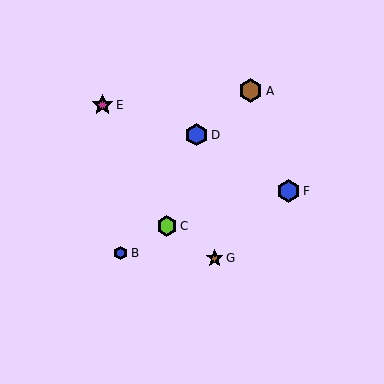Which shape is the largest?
The brown hexagon (labeled A) is the largest.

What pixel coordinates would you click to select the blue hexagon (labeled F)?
Click at (288, 191) to select the blue hexagon F.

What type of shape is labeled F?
Shape F is a blue hexagon.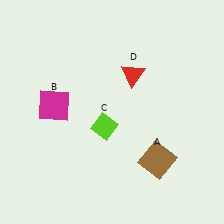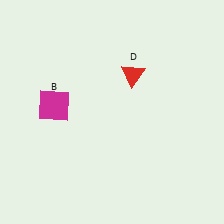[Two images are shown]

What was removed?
The brown square (A), the lime diamond (C) were removed in Image 2.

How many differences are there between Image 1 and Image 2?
There are 2 differences between the two images.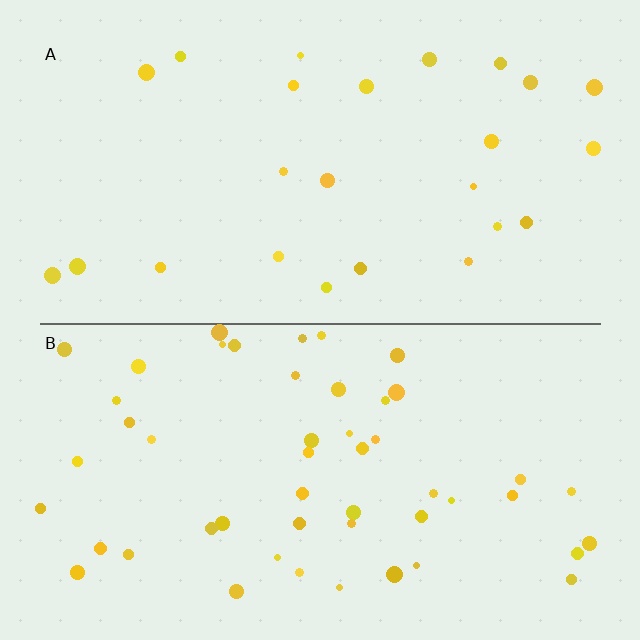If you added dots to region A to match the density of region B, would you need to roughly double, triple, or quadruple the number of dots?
Approximately double.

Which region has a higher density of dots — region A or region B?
B (the bottom).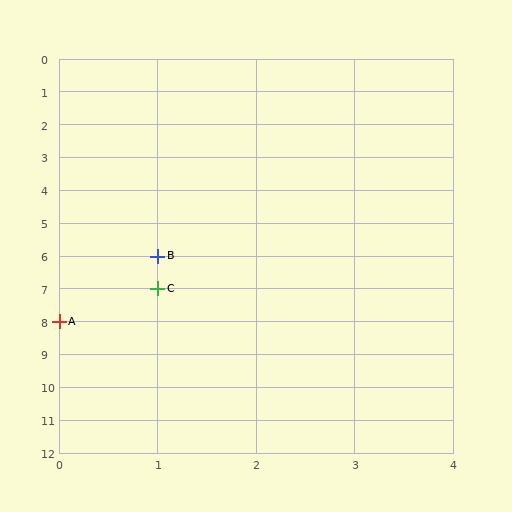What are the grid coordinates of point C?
Point C is at grid coordinates (1, 7).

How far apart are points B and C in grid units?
Points B and C are 1 row apart.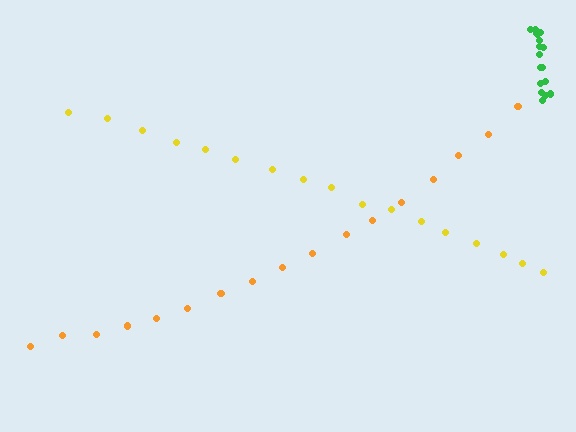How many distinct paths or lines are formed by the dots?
There are 3 distinct paths.